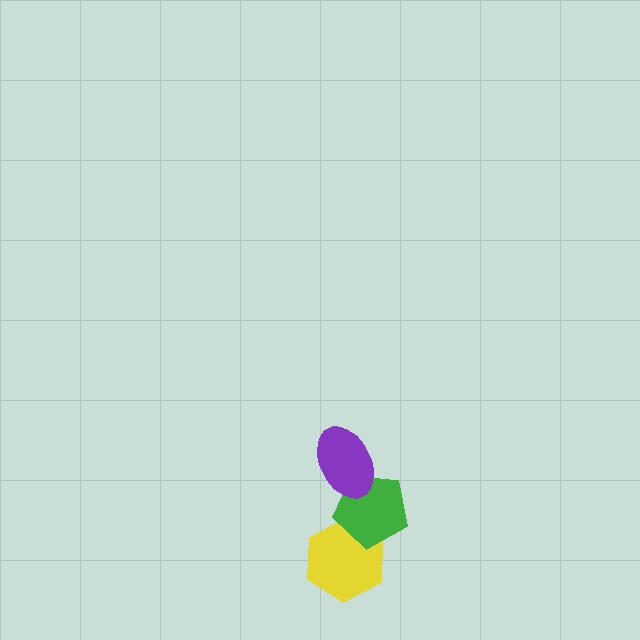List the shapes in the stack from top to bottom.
From top to bottom: the purple ellipse, the green pentagon, the yellow hexagon.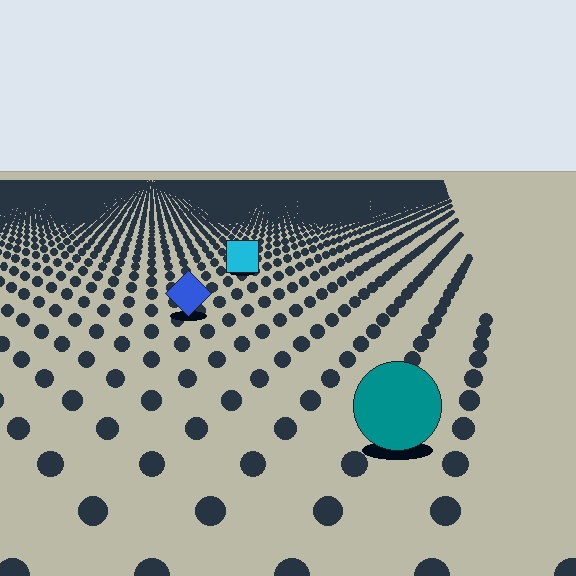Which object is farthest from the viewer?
The cyan square is farthest from the viewer. It appears smaller and the ground texture around it is denser.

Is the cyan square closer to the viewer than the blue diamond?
No. The blue diamond is closer — you can tell from the texture gradient: the ground texture is coarser near it.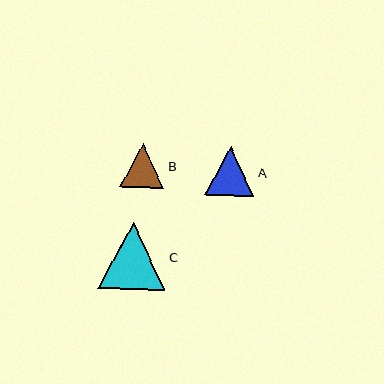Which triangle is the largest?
Triangle C is the largest with a size of approximately 67 pixels.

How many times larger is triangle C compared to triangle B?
Triangle C is approximately 1.5 times the size of triangle B.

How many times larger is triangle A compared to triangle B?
Triangle A is approximately 1.1 times the size of triangle B.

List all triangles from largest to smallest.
From largest to smallest: C, A, B.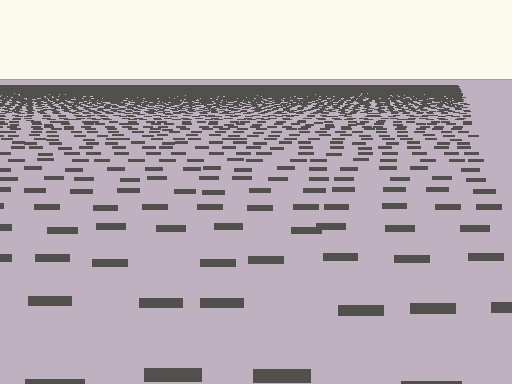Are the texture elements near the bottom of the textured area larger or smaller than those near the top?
Larger. Near the bottom, elements are closer to the viewer and appear at a bigger on-screen size.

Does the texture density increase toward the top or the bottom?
Density increases toward the top.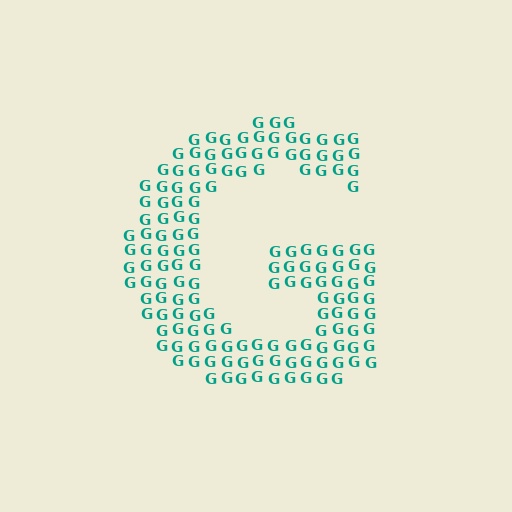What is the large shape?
The large shape is the letter G.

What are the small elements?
The small elements are letter G's.